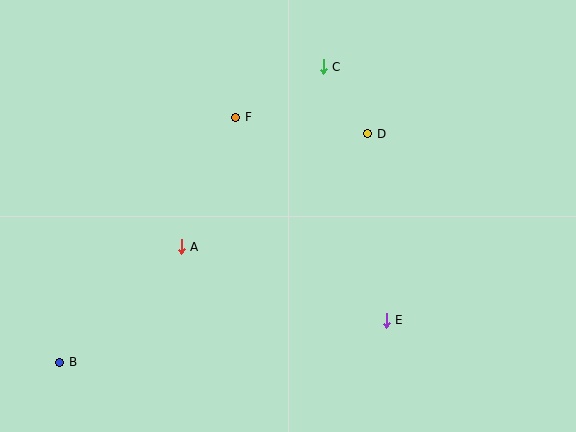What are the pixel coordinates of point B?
Point B is at (60, 362).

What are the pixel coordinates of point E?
Point E is at (386, 320).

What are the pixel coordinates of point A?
Point A is at (181, 247).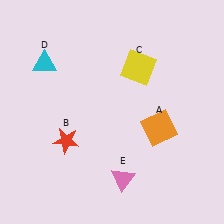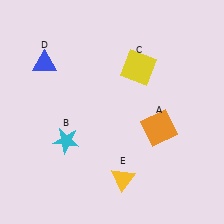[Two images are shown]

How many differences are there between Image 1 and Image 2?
There are 3 differences between the two images.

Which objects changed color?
B changed from red to cyan. D changed from cyan to blue. E changed from pink to yellow.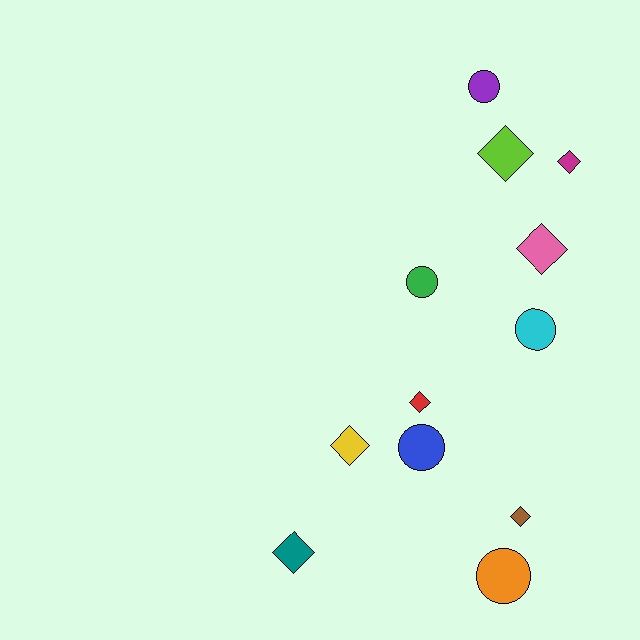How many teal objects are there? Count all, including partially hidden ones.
There is 1 teal object.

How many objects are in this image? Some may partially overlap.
There are 12 objects.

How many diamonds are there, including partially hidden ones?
There are 7 diamonds.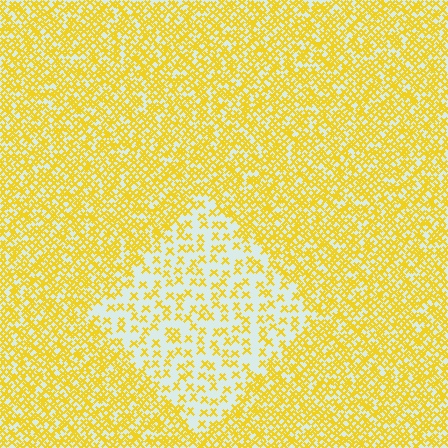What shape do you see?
I see a diamond.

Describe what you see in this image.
The image contains small yellow elements arranged at two different densities. A diamond-shaped region is visible where the elements are less densely packed than the surrounding area.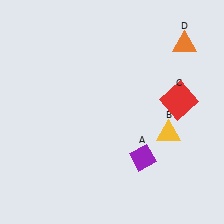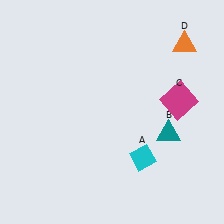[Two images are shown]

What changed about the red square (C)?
In Image 1, C is red. In Image 2, it changed to magenta.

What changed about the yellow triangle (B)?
In Image 1, B is yellow. In Image 2, it changed to teal.